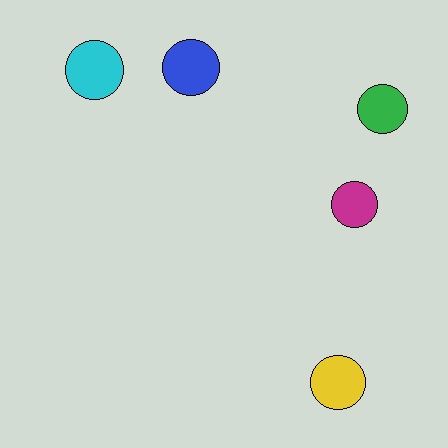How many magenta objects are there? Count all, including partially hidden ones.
There is 1 magenta object.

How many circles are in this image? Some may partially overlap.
There are 5 circles.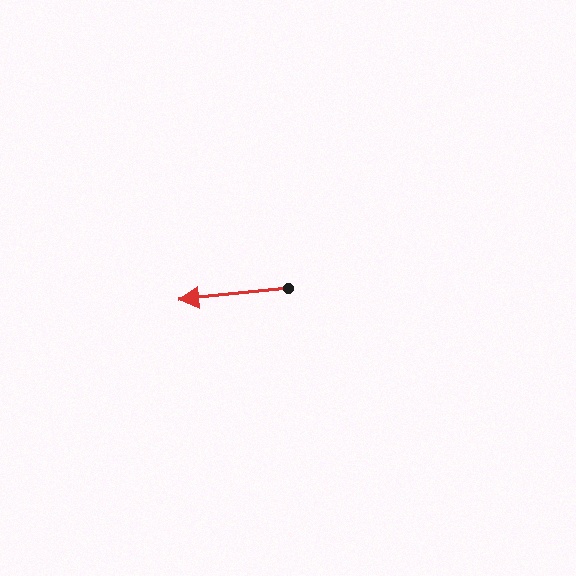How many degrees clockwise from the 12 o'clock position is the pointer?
Approximately 264 degrees.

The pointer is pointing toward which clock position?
Roughly 9 o'clock.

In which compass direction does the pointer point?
West.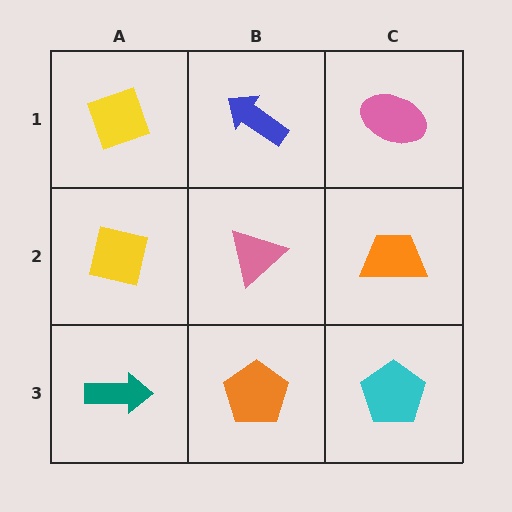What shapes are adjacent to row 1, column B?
A pink triangle (row 2, column B), a yellow diamond (row 1, column A), a pink ellipse (row 1, column C).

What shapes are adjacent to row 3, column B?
A pink triangle (row 2, column B), a teal arrow (row 3, column A), a cyan pentagon (row 3, column C).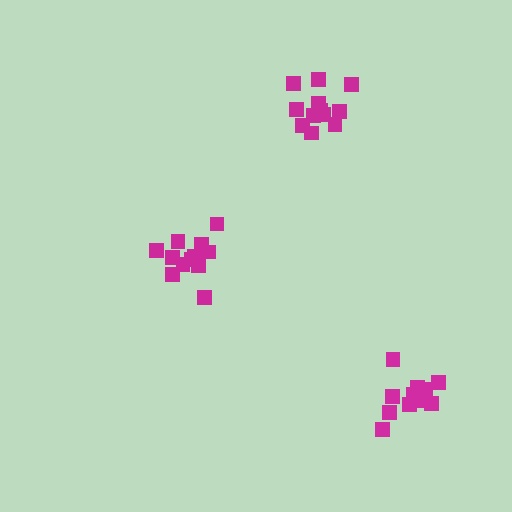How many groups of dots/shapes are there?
There are 3 groups.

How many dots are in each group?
Group 1: 12 dots, Group 2: 12 dots, Group 3: 11 dots (35 total).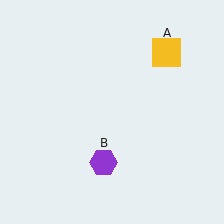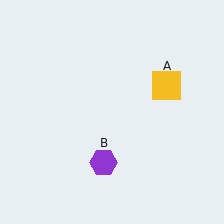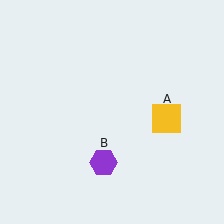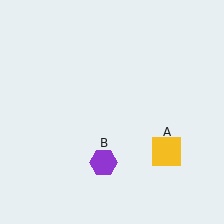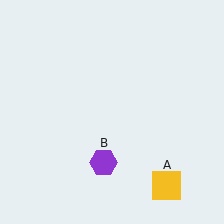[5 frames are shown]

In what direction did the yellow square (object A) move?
The yellow square (object A) moved down.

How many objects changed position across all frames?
1 object changed position: yellow square (object A).